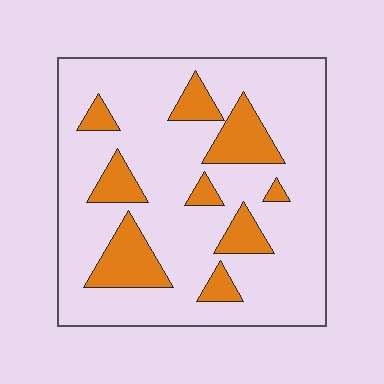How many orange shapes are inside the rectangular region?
9.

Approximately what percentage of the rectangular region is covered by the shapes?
Approximately 20%.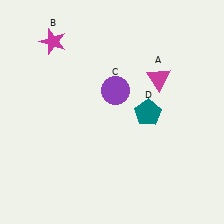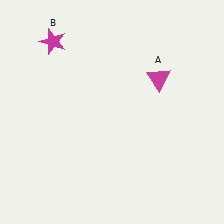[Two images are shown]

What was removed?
The teal pentagon (D), the purple circle (C) were removed in Image 2.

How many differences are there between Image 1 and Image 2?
There are 2 differences between the two images.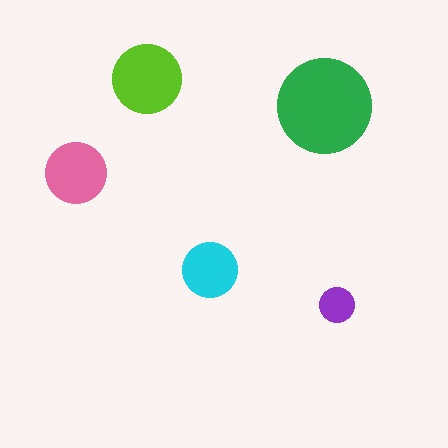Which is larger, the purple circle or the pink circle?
The pink one.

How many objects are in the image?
There are 5 objects in the image.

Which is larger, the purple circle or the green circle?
The green one.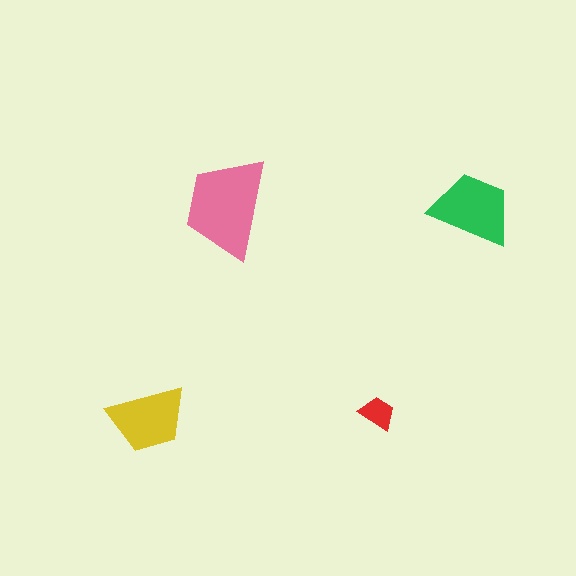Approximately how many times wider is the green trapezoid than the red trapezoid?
About 2.5 times wider.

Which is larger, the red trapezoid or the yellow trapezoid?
The yellow one.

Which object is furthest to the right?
The green trapezoid is rightmost.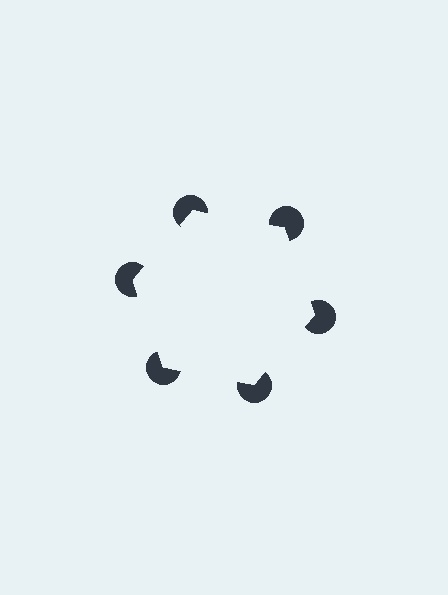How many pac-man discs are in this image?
There are 6 — one at each vertex of the illusory hexagon.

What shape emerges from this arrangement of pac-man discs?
An illusory hexagon — its edges are inferred from the aligned wedge cuts in the pac-man discs, not physically drawn.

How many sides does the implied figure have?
6 sides.